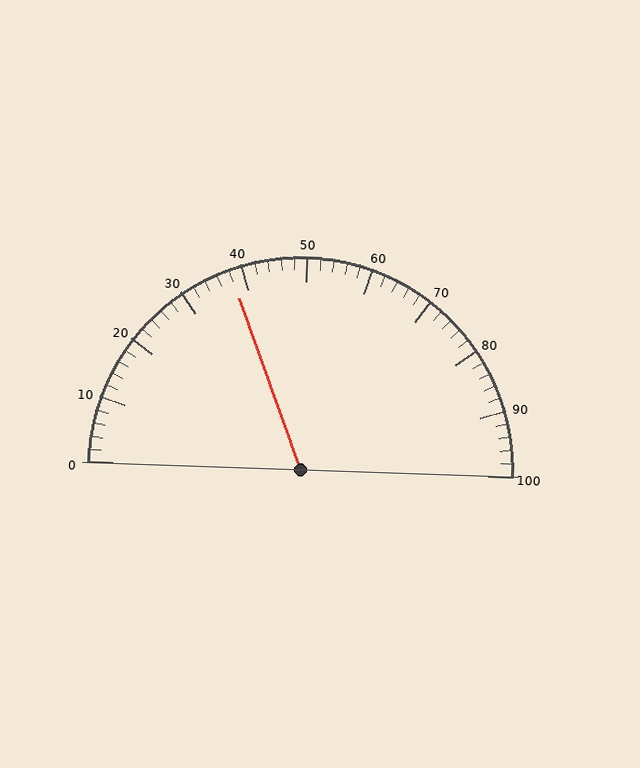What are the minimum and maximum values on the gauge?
The gauge ranges from 0 to 100.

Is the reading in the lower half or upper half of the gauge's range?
The reading is in the lower half of the range (0 to 100).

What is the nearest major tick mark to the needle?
The nearest major tick mark is 40.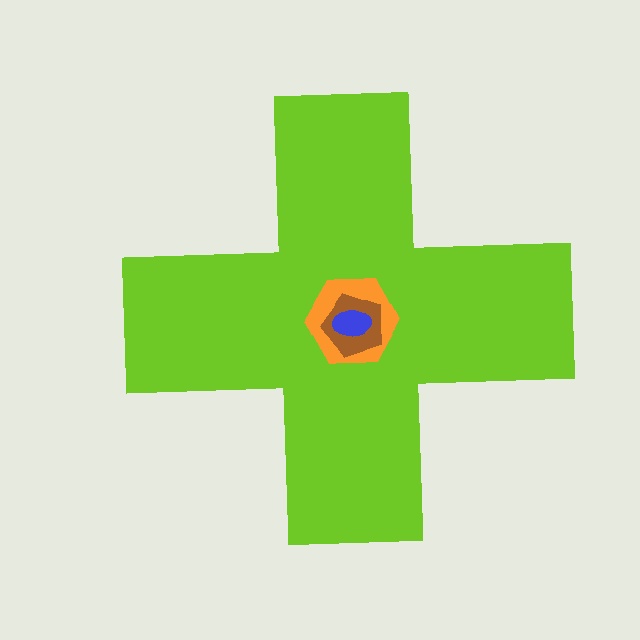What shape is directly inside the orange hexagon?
The brown pentagon.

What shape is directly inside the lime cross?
The orange hexagon.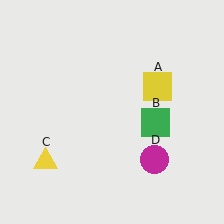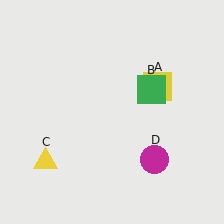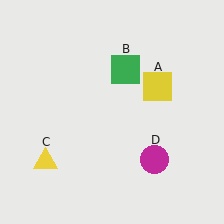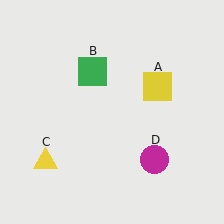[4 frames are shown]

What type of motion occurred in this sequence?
The green square (object B) rotated counterclockwise around the center of the scene.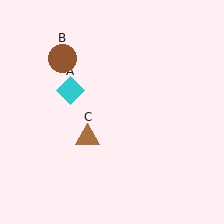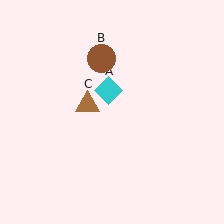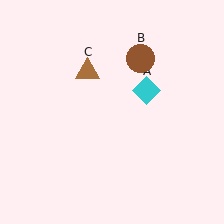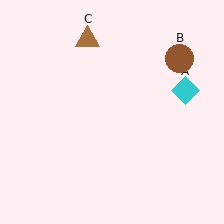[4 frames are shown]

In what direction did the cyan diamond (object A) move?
The cyan diamond (object A) moved right.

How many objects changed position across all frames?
3 objects changed position: cyan diamond (object A), brown circle (object B), brown triangle (object C).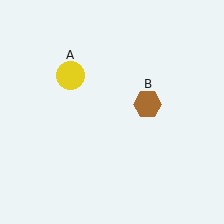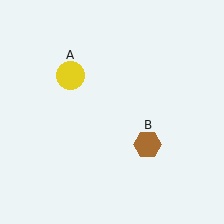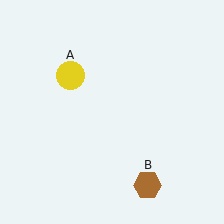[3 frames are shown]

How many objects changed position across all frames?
1 object changed position: brown hexagon (object B).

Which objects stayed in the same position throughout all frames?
Yellow circle (object A) remained stationary.